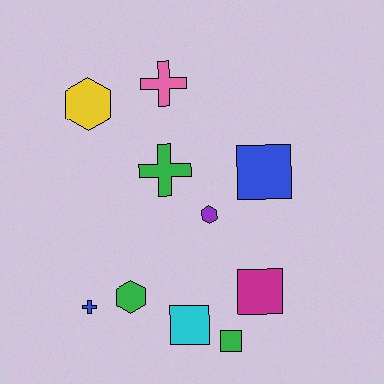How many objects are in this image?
There are 10 objects.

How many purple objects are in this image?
There is 1 purple object.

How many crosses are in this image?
There are 3 crosses.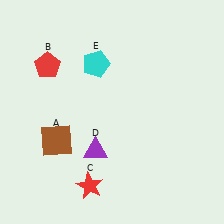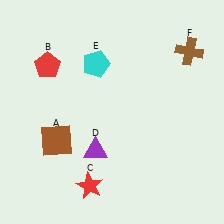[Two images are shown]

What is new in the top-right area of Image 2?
A brown cross (F) was added in the top-right area of Image 2.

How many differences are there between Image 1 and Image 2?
There is 1 difference between the two images.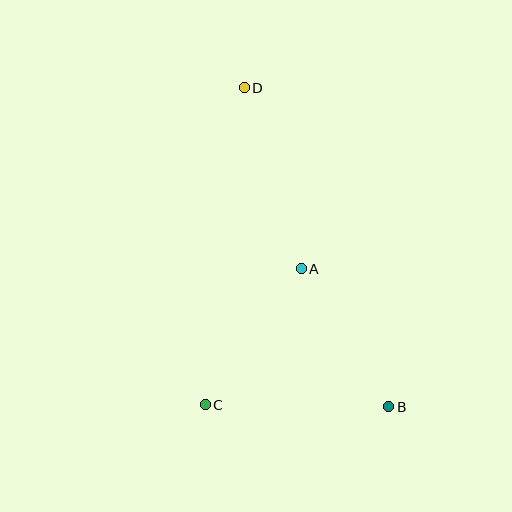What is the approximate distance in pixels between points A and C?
The distance between A and C is approximately 167 pixels.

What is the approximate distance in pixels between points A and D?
The distance between A and D is approximately 189 pixels.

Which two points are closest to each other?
Points A and B are closest to each other.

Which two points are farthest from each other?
Points B and D are farthest from each other.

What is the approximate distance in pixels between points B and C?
The distance between B and C is approximately 183 pixels.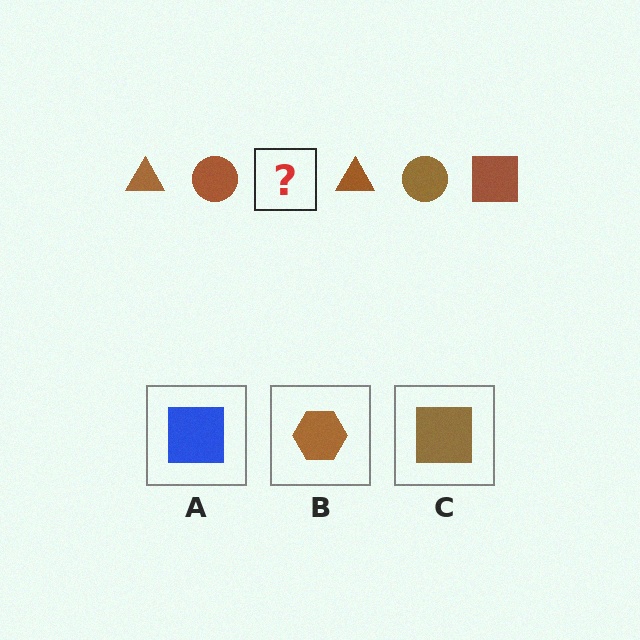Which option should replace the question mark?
Option C.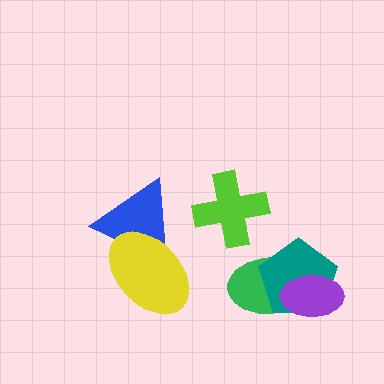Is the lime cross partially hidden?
No, no other shape covers it.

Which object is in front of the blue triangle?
The yellow ellipse is in front of the blue triangle.